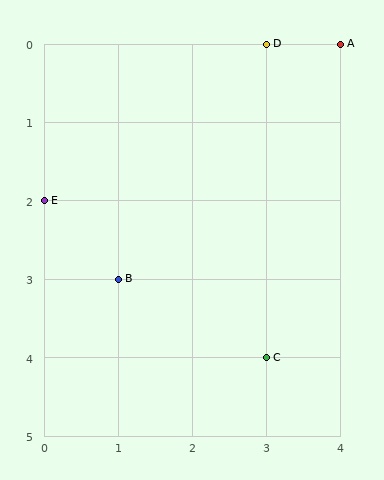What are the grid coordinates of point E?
Point E is at grid coordinates (0, 2).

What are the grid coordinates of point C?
Point C is at grid coordinates (3, 4).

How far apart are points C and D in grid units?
Points C and D are 4 rows apart.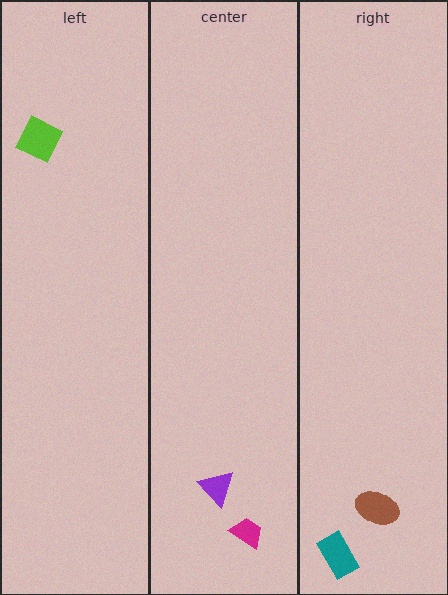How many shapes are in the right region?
2.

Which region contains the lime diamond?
The left region.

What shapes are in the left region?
The lime diamond.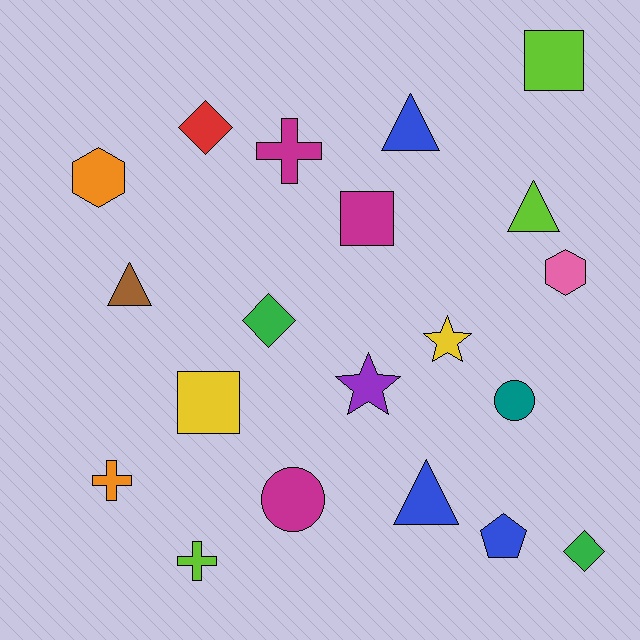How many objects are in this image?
There are 20 objects.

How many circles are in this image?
There are 2 circles.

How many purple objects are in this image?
There is 1 purple object.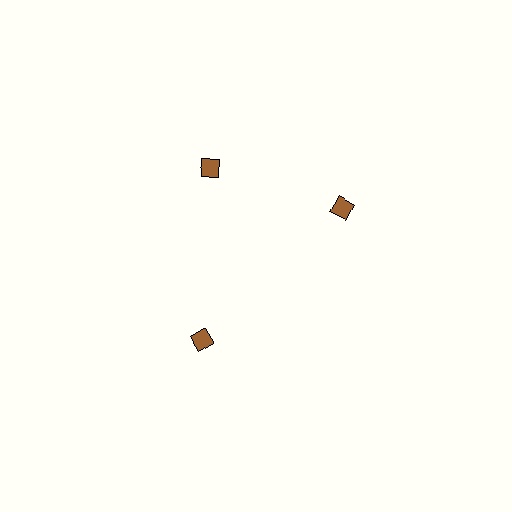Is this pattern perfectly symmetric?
No. The 3 brown diamonds are arranged in a ring, but one element near the 3 o'clock position is rotated out of alignment along the ring, breaking the 3-fold rotational symmetry.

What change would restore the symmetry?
The symmetry would be restored by rotating it back into even spacing with its neighbors so that all 3 diamonds sit at equal angles and equal distance from the center.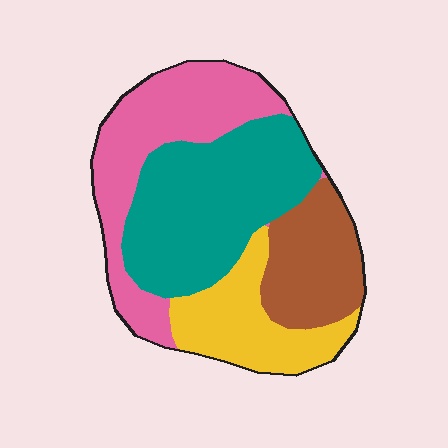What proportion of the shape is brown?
Brown takes up about one sixth (1/6) of the shape.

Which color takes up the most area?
Teal, at roughly 35%.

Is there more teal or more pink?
Teal.